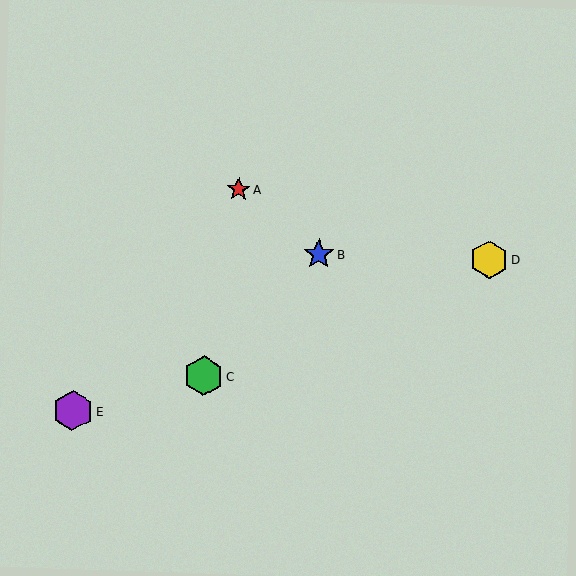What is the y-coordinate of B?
Object B is at y≈254.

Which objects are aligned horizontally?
Objects B, D are aligned horizontally.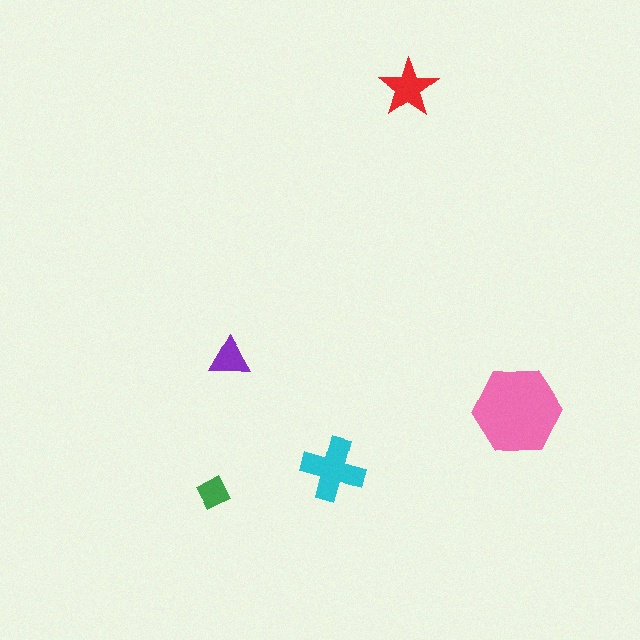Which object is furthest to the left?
The green diamond is leftmost.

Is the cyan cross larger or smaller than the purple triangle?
Larger.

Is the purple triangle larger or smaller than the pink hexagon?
Smaller.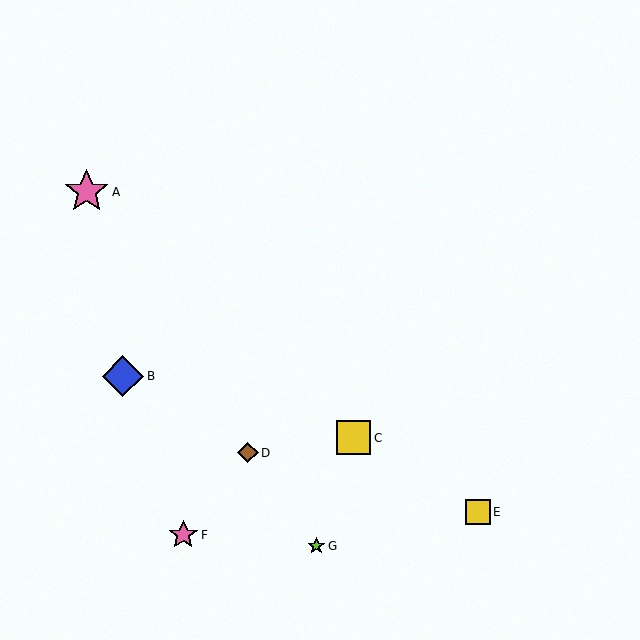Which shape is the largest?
The pink star (labeled A) is the largest.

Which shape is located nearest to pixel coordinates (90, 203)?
The pink star (labeled A) at (87, 192) is nearest to that location.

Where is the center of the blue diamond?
The center of the blue diamond is at (123, 376).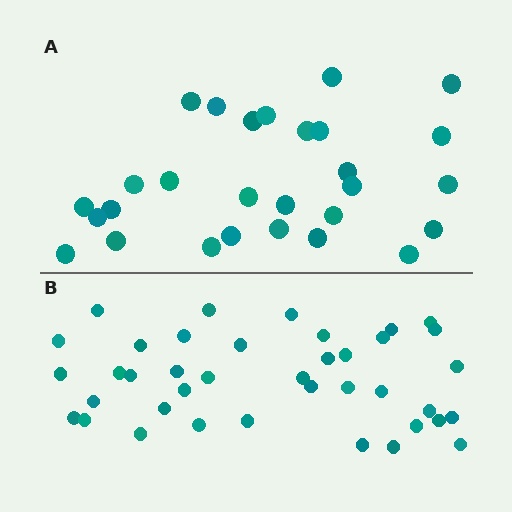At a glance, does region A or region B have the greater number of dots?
Region B (the bottom region) has more dots.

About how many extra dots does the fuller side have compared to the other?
Region B has roughly 12 or so more dots than region A.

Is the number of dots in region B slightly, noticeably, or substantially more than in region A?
Region B has noticeably more, but not dramatically so. The ratio is roughly 1.4 to 1.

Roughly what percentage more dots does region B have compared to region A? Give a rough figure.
About 40% more.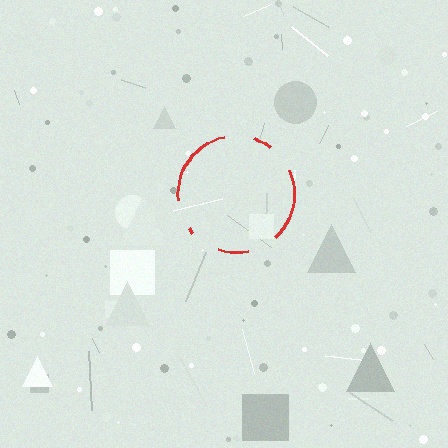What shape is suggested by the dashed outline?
The dashed outline suggests a circle.